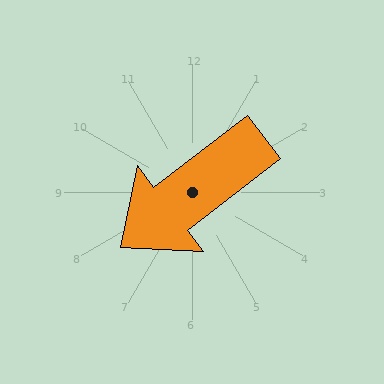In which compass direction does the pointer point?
Southwest.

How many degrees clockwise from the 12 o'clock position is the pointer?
Approximately 232 degrees.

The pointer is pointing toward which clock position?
Roughly 8 o'clock.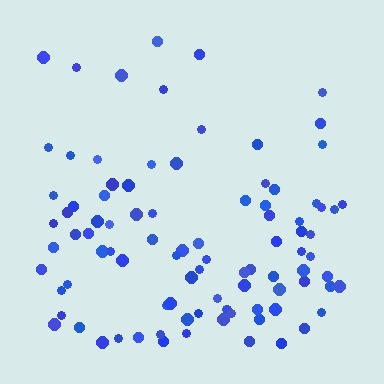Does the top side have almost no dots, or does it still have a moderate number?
Still a moderate number, just noticeably fewer than the bottom.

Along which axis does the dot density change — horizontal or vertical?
Vertical.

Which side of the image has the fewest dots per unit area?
The top.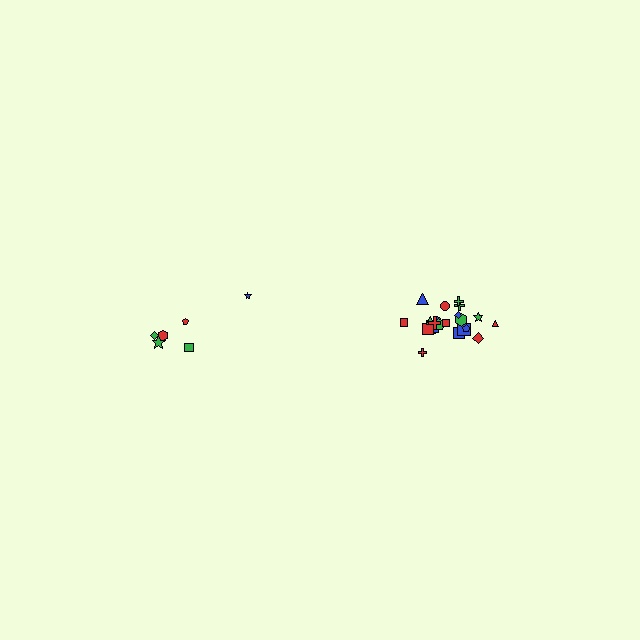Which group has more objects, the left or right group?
The right group.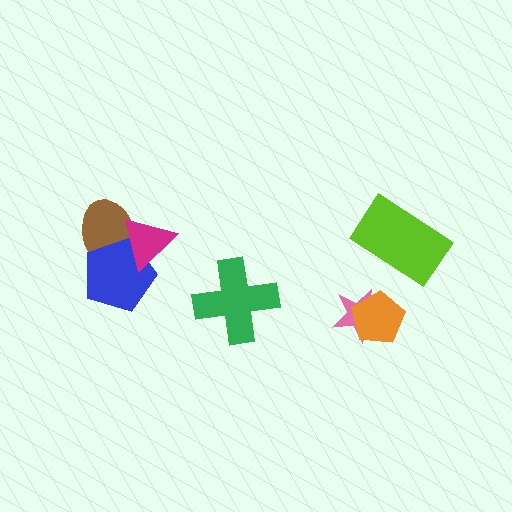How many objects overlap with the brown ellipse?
2 objects overlap with the brown ellipse.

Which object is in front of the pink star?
The orange pentagon is in front of the pink star.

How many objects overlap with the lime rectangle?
0 objects overlap with the lime rectangle.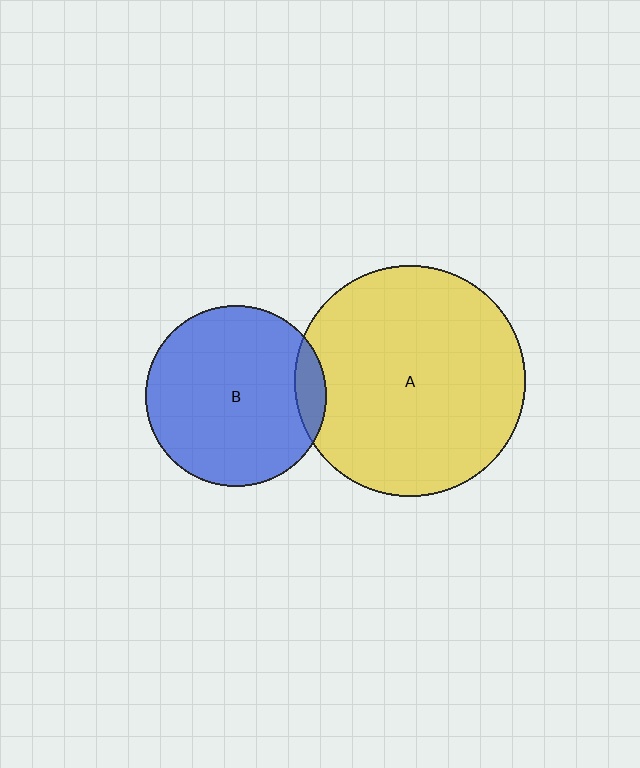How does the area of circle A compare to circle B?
Approximately 1.6 times.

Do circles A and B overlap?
Yes.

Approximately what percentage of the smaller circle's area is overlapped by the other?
Approximately 10%.